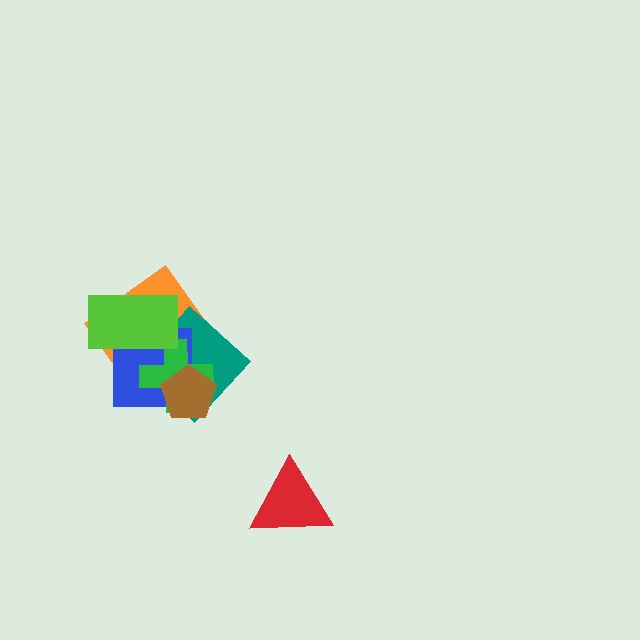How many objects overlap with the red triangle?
0 objects overlap with the red triangle.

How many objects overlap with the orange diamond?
5 objects overlap with the orange diamond.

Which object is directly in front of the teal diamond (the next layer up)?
The blue square is directly in front of the teal diamond.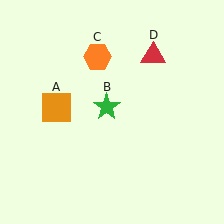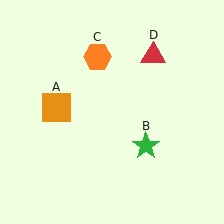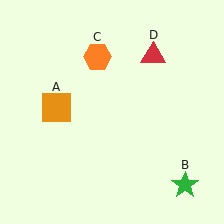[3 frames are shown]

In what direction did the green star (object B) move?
The green star (object B) moved down and to the right.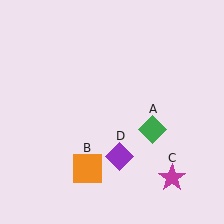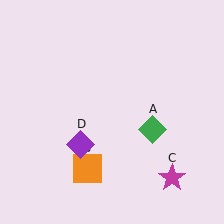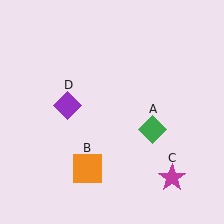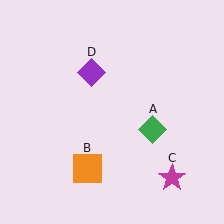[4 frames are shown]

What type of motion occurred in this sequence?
The purple diamond (object D) rotated clockwise around the center of the scene.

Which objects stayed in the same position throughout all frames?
Green diamond (object A) and orange square (object B) and magenta star (object C) remained stationary.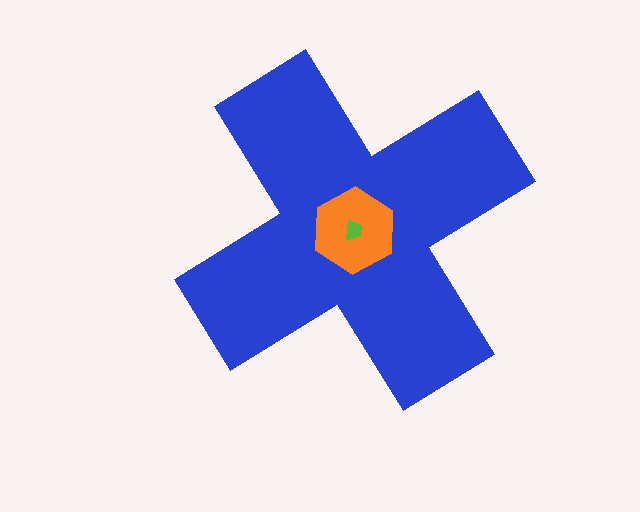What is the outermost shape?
The blue cross.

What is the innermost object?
The lime trapezoid.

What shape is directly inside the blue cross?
The orange hexagon.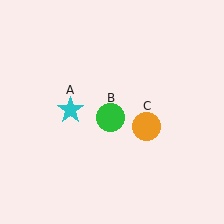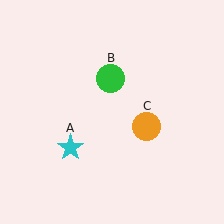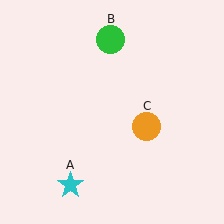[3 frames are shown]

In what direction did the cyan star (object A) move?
The cyan star (object A) moved down.